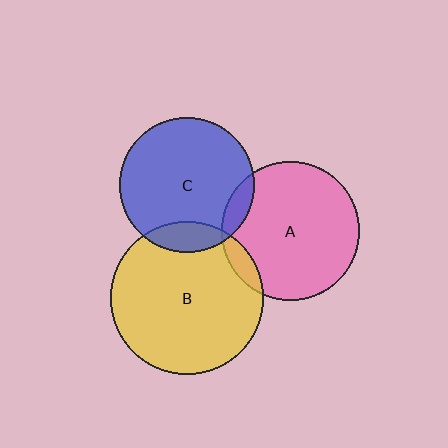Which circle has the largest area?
Circle B (yellow).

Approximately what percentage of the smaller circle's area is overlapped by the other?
Approximately 15%.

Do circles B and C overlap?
Yes.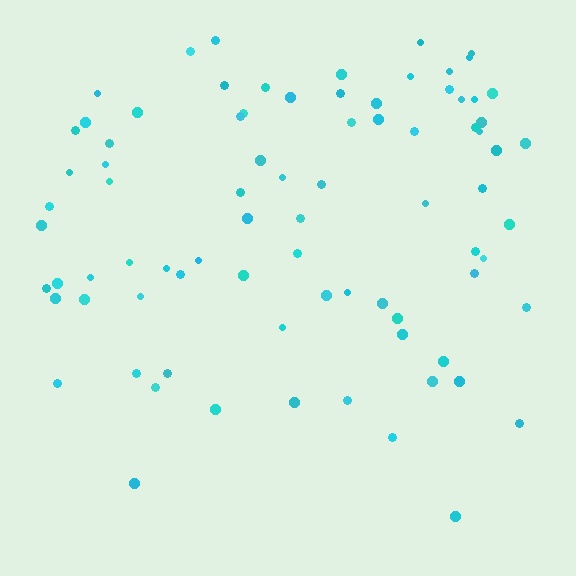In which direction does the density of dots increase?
From bottom to top, with the top side densest.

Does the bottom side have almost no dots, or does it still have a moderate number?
Still a moderate number, just noticeably fewer than the top.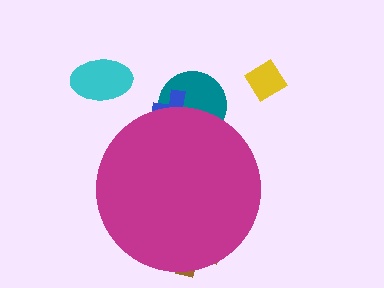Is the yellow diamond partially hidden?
No, the yellow diamond is fully visible.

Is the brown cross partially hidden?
Yes, the brown cross is partially hidden behind the magenta circle.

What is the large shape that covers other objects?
A magenta circle.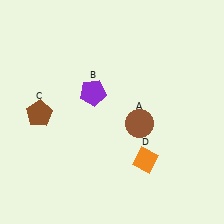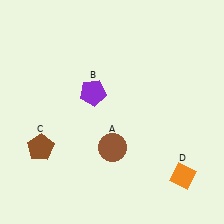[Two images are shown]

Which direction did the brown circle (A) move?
The brown circle (A) moved left.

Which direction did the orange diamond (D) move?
The orange diamond (D) moved right.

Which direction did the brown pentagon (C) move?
The brown pentagon (C) moved down.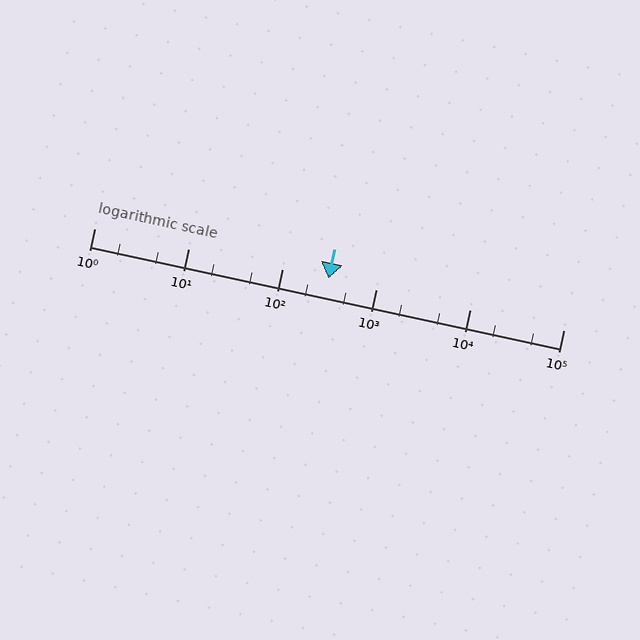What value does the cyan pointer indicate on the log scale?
The pointer indicates approximately 310.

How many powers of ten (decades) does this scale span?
The scale spans 5 decades, from 1 to 100000.